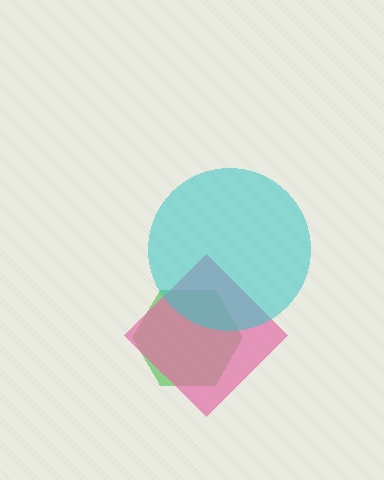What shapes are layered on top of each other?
The layered shapes are: a green hexagon, a pink diamond, a cyan circle.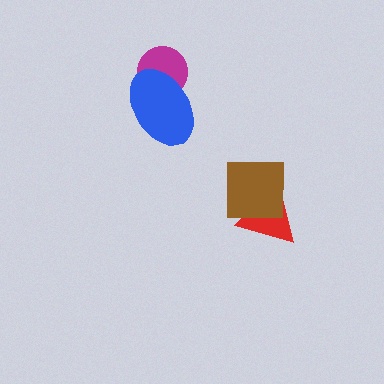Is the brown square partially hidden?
No, no other shape covers it.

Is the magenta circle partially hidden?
Yes, it is partially covered by another shape.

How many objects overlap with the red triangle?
1 object overlaps with the red triangle.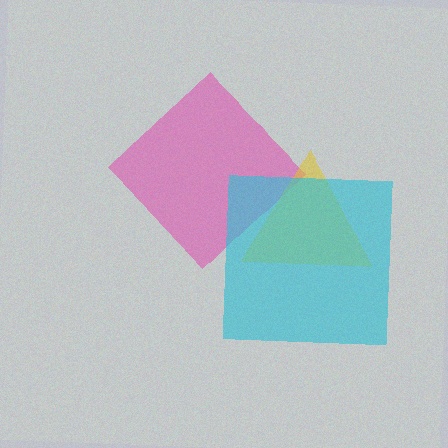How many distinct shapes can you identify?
There are 3 distinct shapes: a pink diamond, a yellow triangle, a cyan square.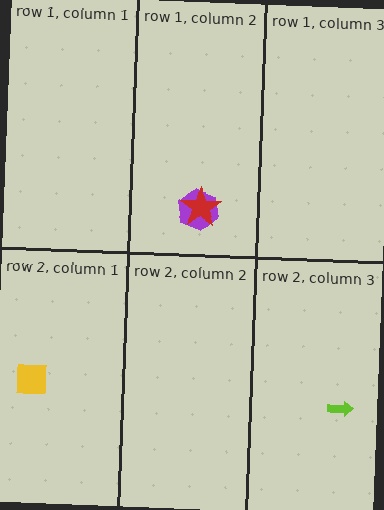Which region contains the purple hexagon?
The row 1, column 2 region.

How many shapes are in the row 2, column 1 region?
1.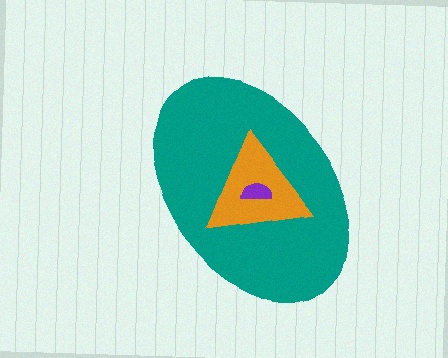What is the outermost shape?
The teal ellipse.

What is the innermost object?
The purple semicircle.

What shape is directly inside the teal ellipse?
The orange triangle.